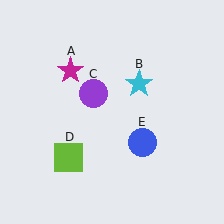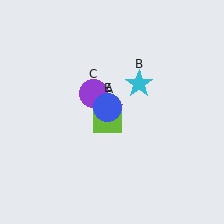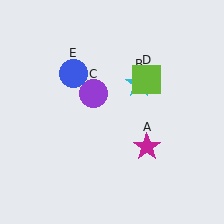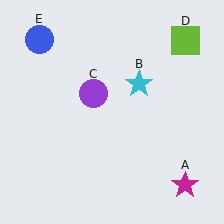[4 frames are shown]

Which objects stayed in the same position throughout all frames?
Cyan star (object B) and purple circle (object C) remained stationary.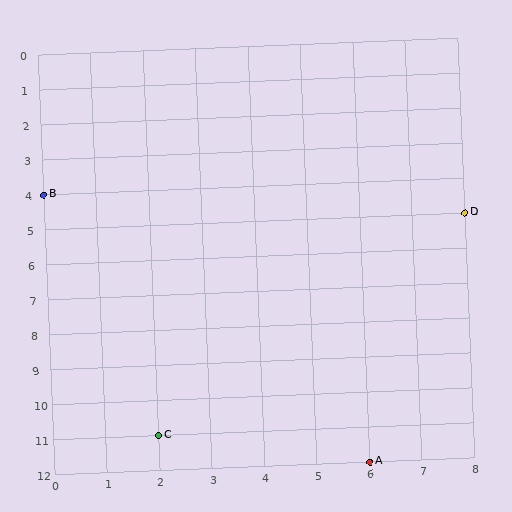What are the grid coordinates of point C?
Point C is at grid coordinates (2, 11).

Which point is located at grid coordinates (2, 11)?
Point C is at (2, 11).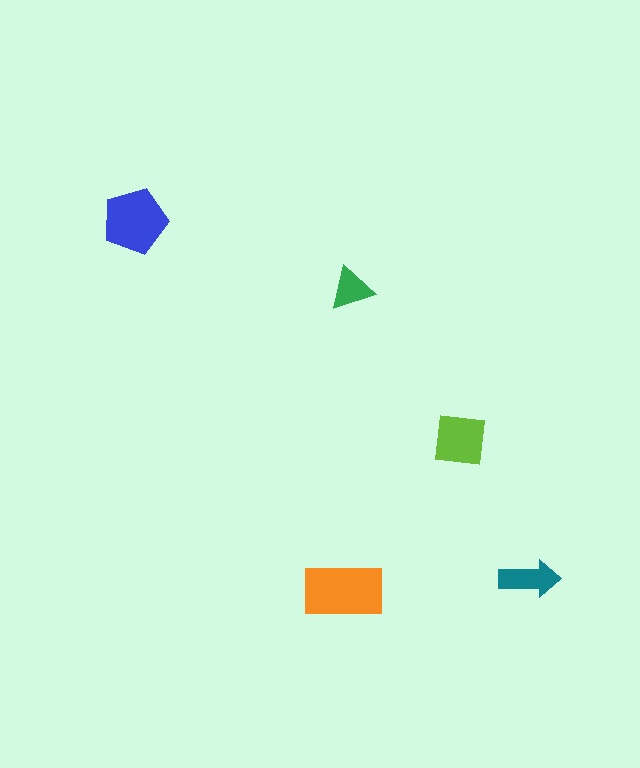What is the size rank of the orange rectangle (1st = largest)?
1st.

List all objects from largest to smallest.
The orange rectangle, the blue pentagon, the lime square, the teal arrow, the green triangle.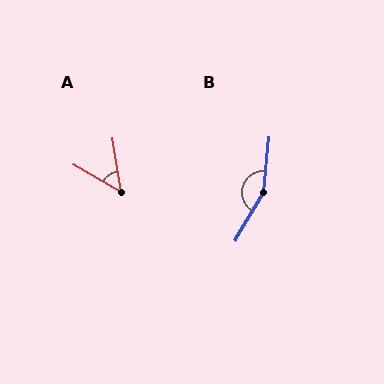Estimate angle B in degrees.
Approximately 156 degrees.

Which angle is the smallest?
A, at approximately 51 degrees.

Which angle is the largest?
B, at approximately 156 degrees.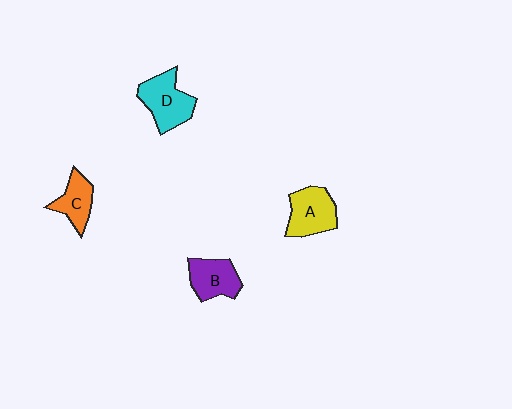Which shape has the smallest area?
Shape C (orange).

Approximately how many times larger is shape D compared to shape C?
Approximately 1.4 times.